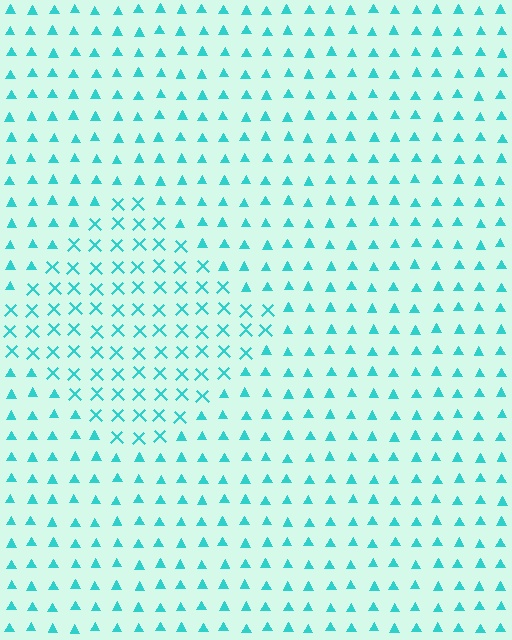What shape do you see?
I see a diamond.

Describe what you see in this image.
The image is filled with small cyan elements arranged in a uniform grid. A diamond-shaped region contains X marks, while the surrounding area contains triangles. The boundary is defined purely by the change in element shape.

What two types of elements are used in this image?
The image uses X marks inside the diamond region and triangles outside it.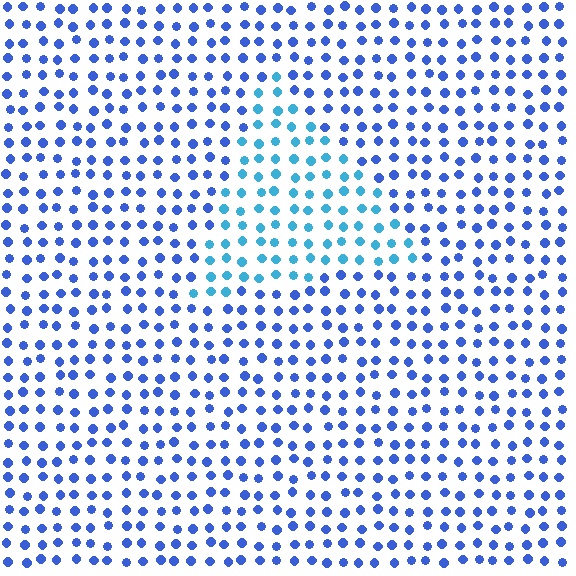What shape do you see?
I see a triangle.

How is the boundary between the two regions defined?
The boundary is defined purely by a slight shift in hue (about 32 degrees). Spacing, size, and orientation are identical on both sides.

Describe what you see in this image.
The image is filled with small blue elements in a uniform arrangement. A triangle-shaped region is visible where the elements are tinted to a slightly different hue, forming a subtle color boundary.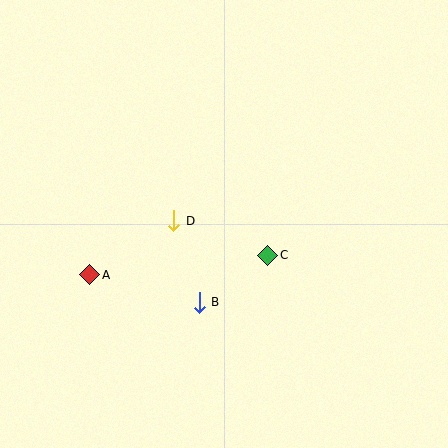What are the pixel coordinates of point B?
Point B is at (199, 302).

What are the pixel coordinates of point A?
Point A is at (90, 275).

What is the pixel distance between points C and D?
The distance between C and D is 100 pixels.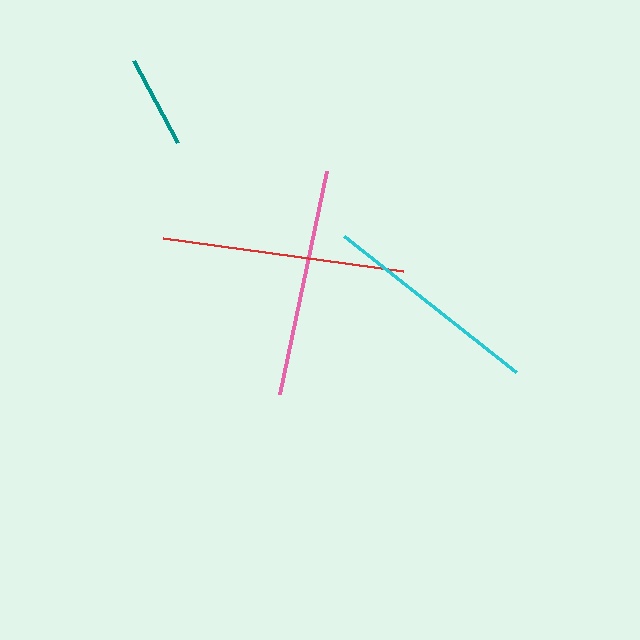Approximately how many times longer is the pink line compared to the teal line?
The pink line is approximately 2.5 times the length of the teal line.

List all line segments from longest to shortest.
From longest to shortest: red, pink, cyan, teal.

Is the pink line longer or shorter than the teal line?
The pink line is longer than the teal line.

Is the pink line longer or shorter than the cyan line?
The pink line is longer than the cyan line.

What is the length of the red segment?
The red segment is approximately 243 pixels long.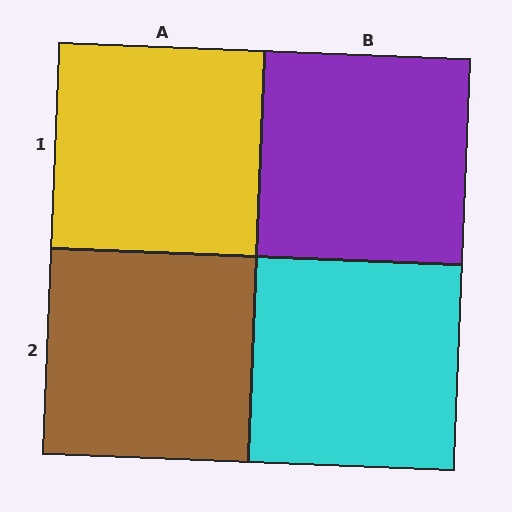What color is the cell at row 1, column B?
Purple.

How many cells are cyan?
1 cell is cyan.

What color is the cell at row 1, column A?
Yellow.